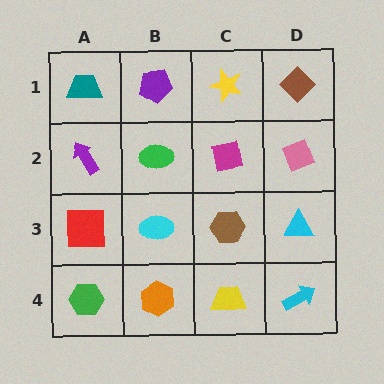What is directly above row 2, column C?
A yellow star.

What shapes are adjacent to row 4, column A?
A red square (row 3, column A), an orange hexagon (row 4, column B).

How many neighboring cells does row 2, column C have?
4.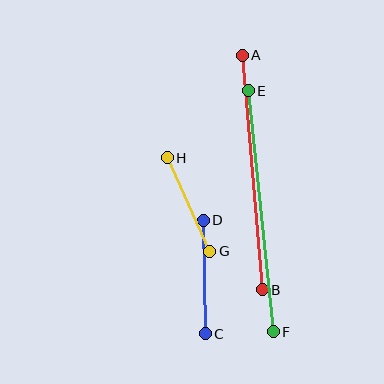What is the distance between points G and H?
The distance is approximately 103 pixels.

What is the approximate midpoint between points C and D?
The midpoint is at approximately (204, 277) pixels.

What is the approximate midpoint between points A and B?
The midpoint is at approximately (252, 173) pixels.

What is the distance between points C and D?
The distance is approximately 114 pixels.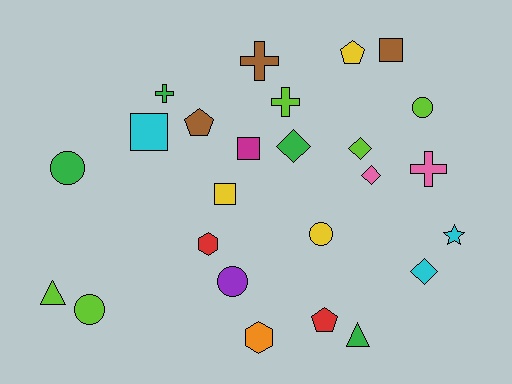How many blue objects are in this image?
There are no blue objects.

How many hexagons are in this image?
There are 2 hexagons.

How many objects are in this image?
There are 25 objects.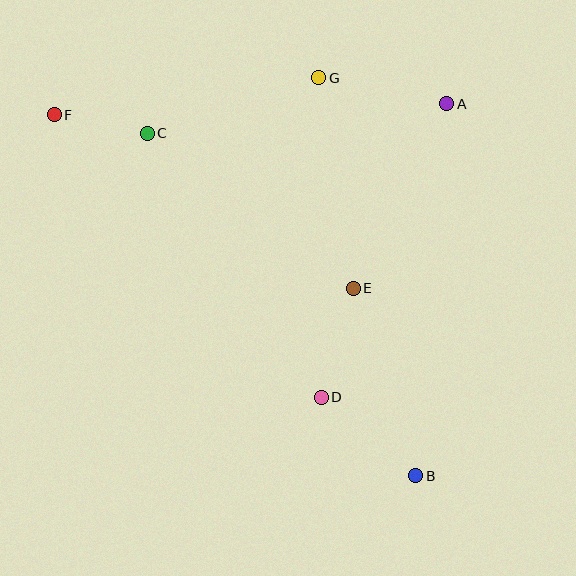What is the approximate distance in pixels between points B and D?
The distance between B and D is approximately 123 pixels.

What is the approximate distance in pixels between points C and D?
The distance between C and D is approximately 316 pixels.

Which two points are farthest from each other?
Points B and F are farthest from each other.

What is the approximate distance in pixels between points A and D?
The distance between A and D is approximately 319 pixels.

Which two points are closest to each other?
Points C and F are closest to each other.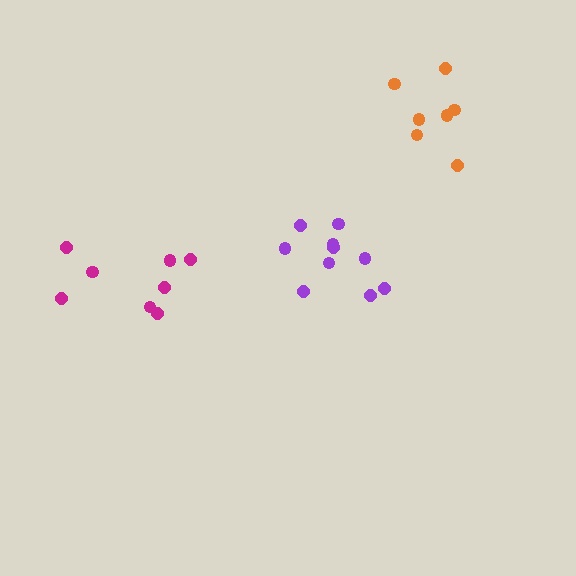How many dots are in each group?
Group 1: 10 dots, Group 2: 8 dots, Group 3: 7 dots (25 total).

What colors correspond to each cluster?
The clusters are colored: purple, magenta, orange.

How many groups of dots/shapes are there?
There are 3 groups.